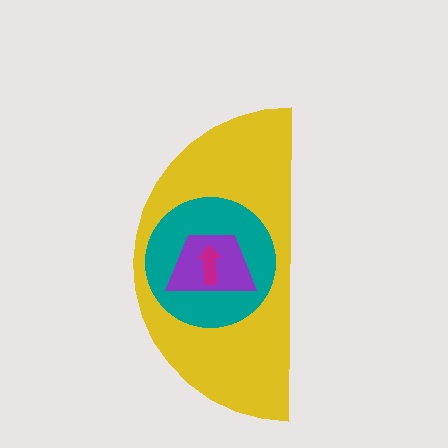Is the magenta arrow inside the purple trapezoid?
Yes.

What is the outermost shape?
The yellow semicircle.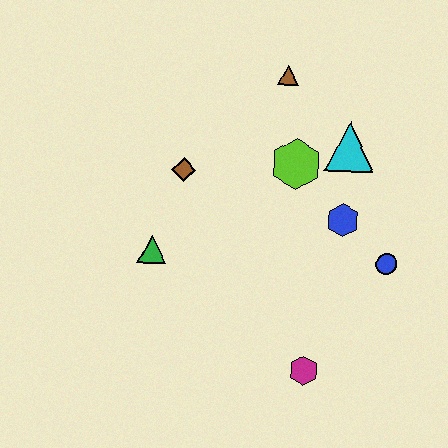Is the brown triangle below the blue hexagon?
No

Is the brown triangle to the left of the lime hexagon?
Yes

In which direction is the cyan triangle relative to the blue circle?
The cyan triangle is above the blue circle.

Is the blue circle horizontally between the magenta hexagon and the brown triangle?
No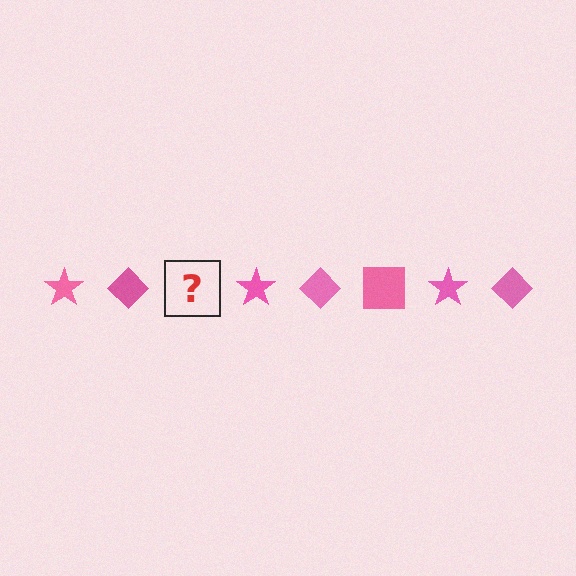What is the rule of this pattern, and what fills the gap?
The rule is that the pattern cycles through star, diamond, square shapes in pink. The gap should be filled with a pink square.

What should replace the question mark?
The question mark should be replaced with a pink square.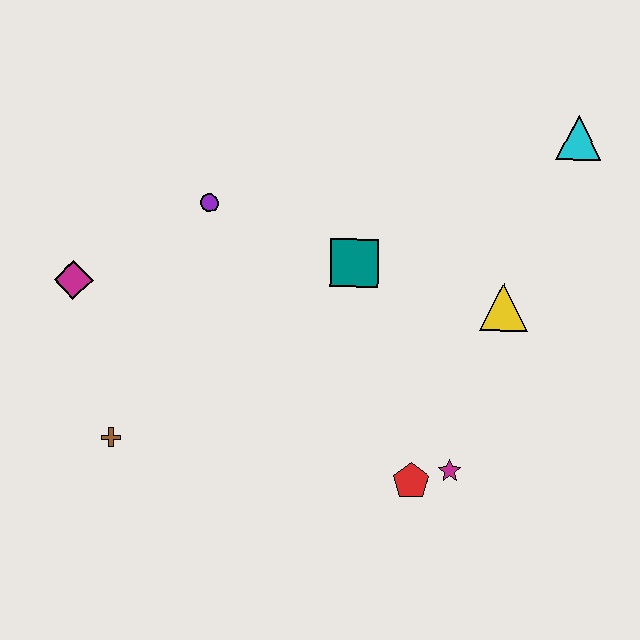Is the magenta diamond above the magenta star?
Yes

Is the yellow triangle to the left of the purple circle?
No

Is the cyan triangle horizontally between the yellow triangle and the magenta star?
No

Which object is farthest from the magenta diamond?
The cyan triangle is farthest from the magenta diamond.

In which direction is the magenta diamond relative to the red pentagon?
The magenta diamond is to the left of the red pentagon.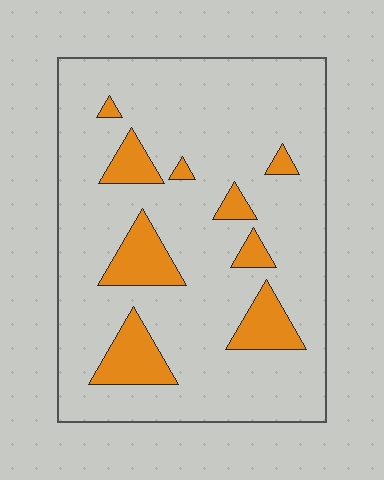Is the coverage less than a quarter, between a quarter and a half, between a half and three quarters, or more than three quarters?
Less than a quarter.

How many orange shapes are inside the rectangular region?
9.